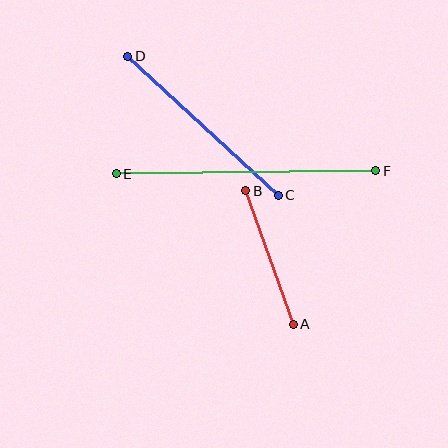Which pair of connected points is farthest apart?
Points E and F are farthest apart.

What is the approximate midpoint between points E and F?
The midpoint is at approximately (246, 172) pixels.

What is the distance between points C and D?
The distance is approximately 204 pixels.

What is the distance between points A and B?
The distance is approximately 142 pixels.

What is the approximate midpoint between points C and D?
The midpoint is at approximately (203, 126) pixels.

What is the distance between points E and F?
The distance is approximately 260 pixels.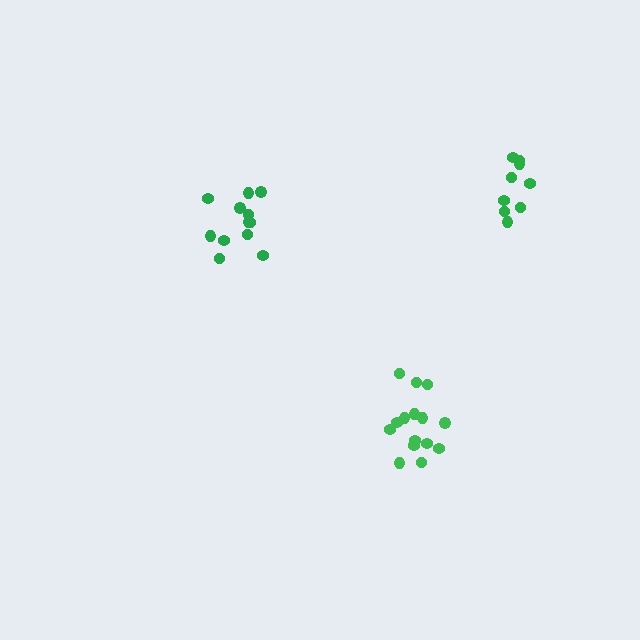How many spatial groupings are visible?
There are 3 spatial groupings.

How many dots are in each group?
Group 1: 9 dots, Group 2: 15 dots, Group 3: 12 dots (36 total).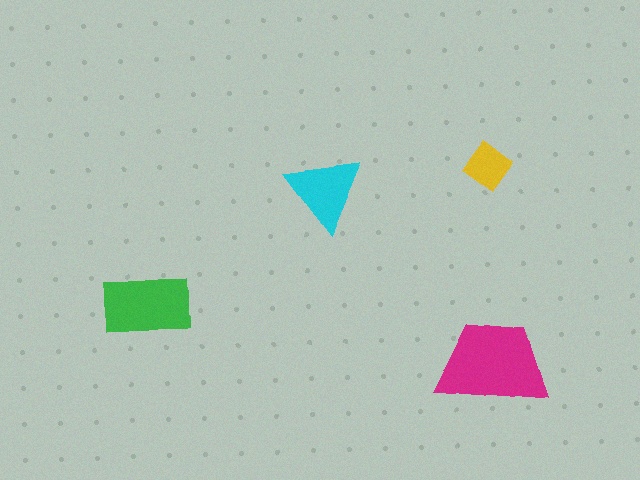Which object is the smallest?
The yellow diamond.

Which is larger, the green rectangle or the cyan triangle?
The green rectangle.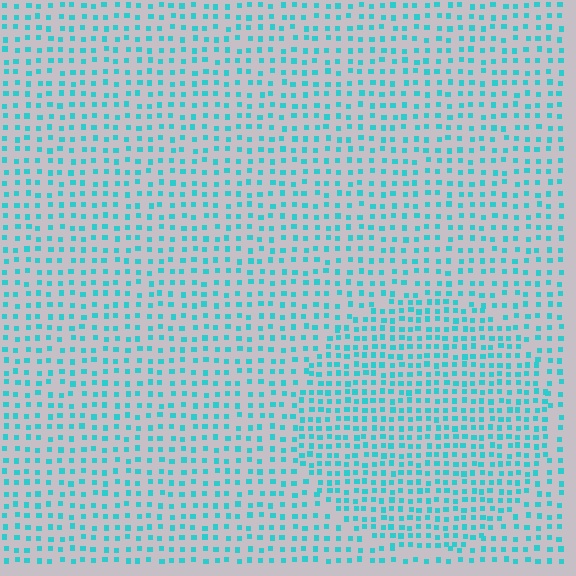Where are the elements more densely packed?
The elements are more densely packed inside the circle boundary.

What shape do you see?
I see a circle.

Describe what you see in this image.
The image contains small cyan elements arranged at two different densities. A circle-shaped region is visible where the elements are more densely packed than the surrounding area.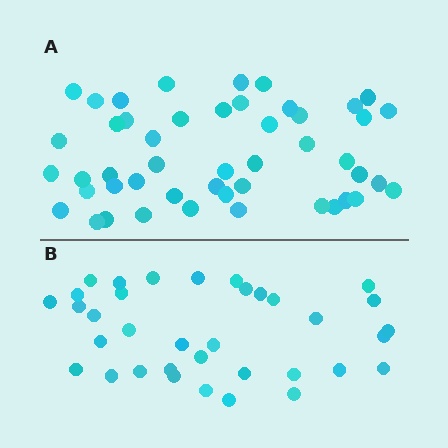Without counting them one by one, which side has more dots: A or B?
Region A (the top region) has more dots.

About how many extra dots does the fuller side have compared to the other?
Region A has approximately 15 more dots than region B.